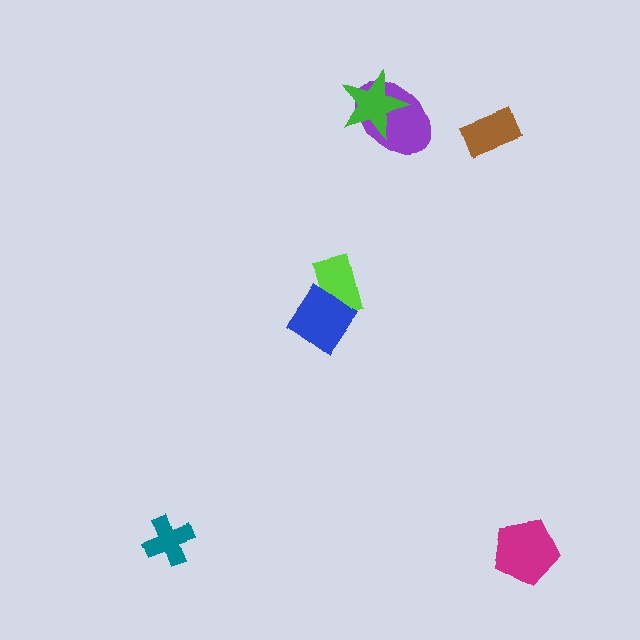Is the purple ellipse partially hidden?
Yes, it is partially covered by another shape.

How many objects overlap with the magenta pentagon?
0 objects overlap with the magenta pentagon.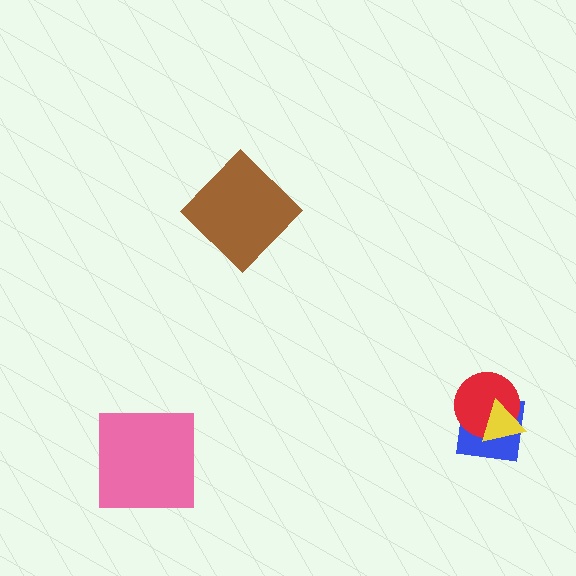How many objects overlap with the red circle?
2 objects overlap with the red circle.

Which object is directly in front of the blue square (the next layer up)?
The red circle is directly in front of the blue square.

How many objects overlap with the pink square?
0 objects overlap with the pink square.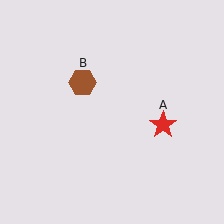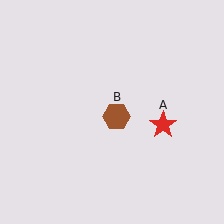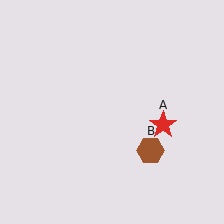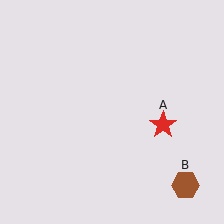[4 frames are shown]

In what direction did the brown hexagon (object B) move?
The brown hexagon (object B) moved down and to the right.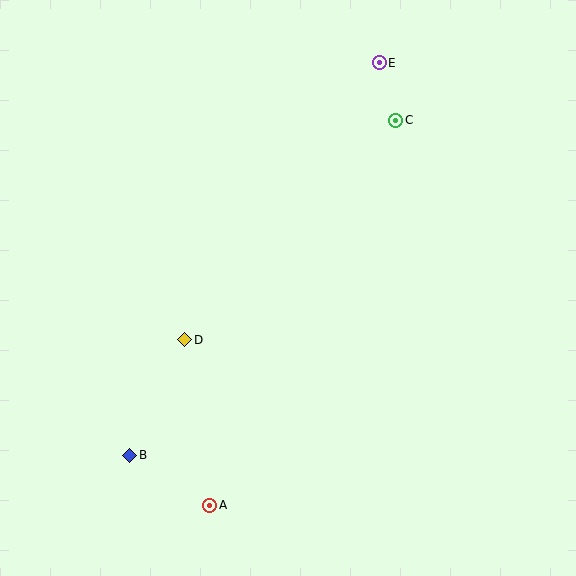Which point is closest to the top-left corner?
Point E is closest to the top-left corner.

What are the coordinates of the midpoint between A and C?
The midpoint between A and C is at (303, 313).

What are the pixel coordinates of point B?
Point B is at (130, 455).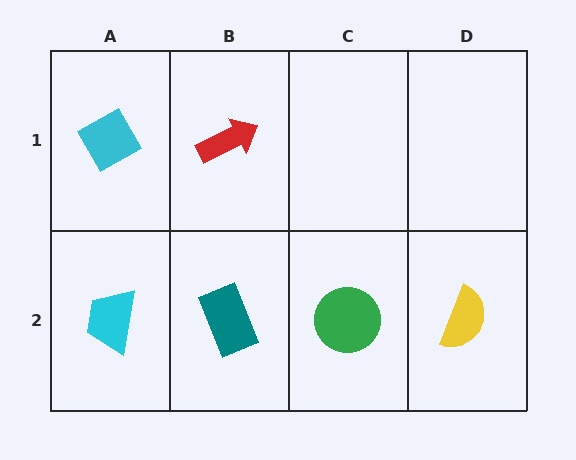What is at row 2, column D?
A yellow semicircle.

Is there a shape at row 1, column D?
No, that cell is empty.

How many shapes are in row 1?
2 shapes.